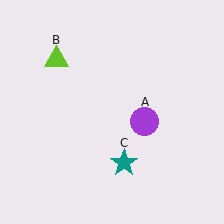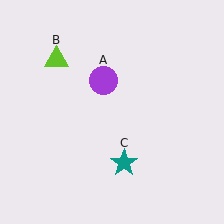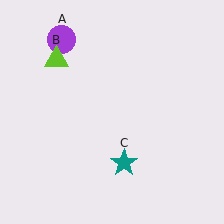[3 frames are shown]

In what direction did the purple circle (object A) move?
The purple circle (object A) moved up and to the left.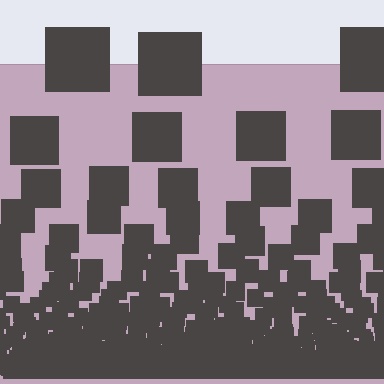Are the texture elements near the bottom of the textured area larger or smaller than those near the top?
Smaller. The gradient is inverted — elements near the bottom are smaller and denser.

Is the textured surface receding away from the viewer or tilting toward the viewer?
The surface appears to tilt toward the viewer. Texture elements get larger and sparser toward the top.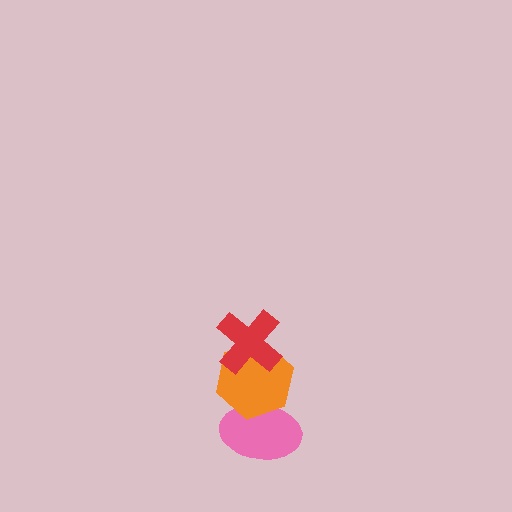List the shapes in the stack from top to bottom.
From top to bottom: the red cross, the orange hexagon, the pink ellipse.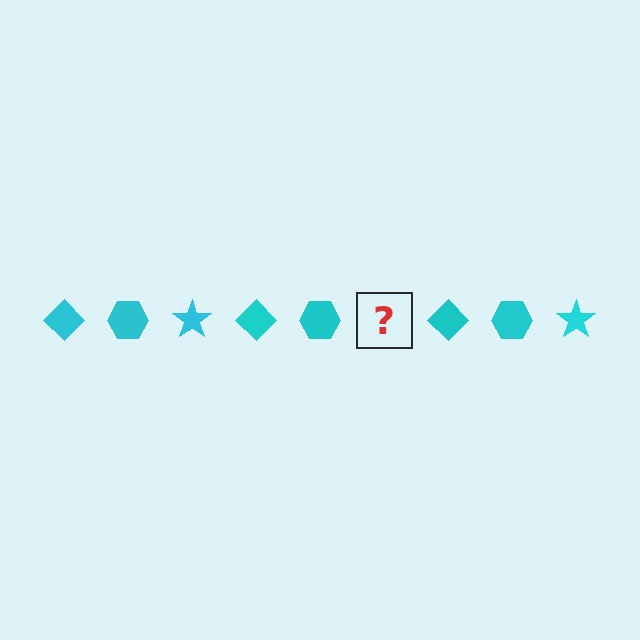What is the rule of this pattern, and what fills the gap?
The rule is that the pattern cycles through diamond, hexagon, star shapes in cyan. The gap should be filled with a cyan star.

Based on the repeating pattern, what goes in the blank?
The blank should be a cyan star.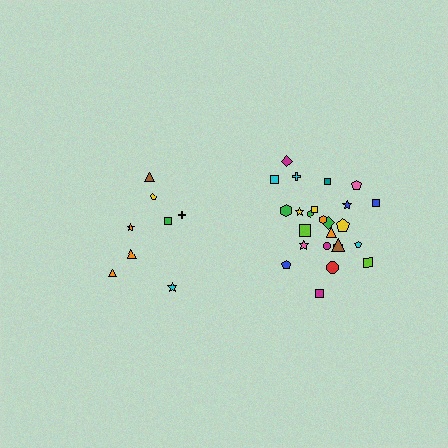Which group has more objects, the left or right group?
The right group.